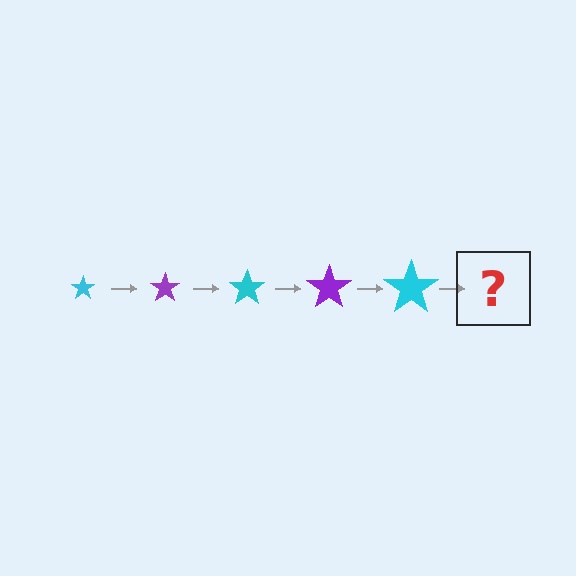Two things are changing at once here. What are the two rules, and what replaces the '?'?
The two rules are that the star grows larger each step and the color cycles through cyan and purple. The '?' should be a purple star, larger than the previous one.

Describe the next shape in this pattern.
It should be a purple star, larger than the previous one.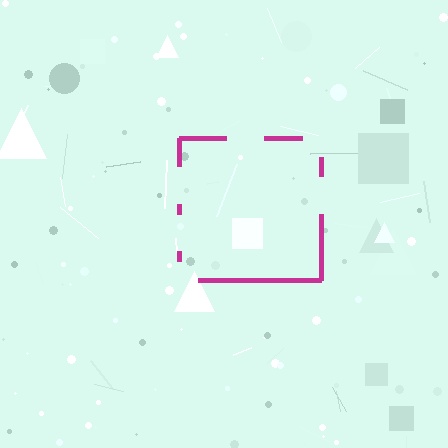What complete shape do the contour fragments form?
The contour fragments form a square.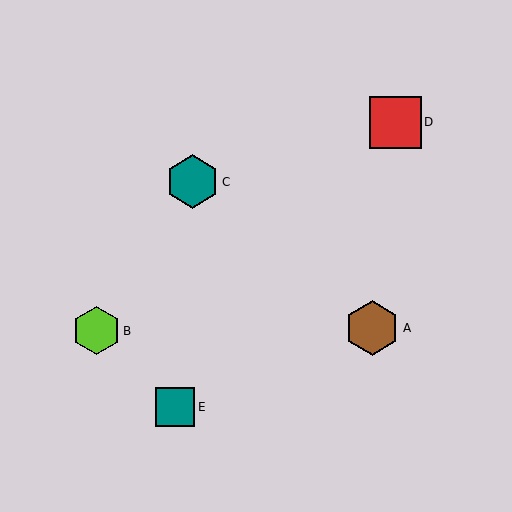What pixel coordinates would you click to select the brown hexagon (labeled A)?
Click at (372, 328) to select the brown hexagon A.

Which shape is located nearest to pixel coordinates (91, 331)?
The lime hexagon (labeled B) at (96, 331) is nearest to that location.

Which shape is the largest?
The brown hexagon (labeled A) is the largest.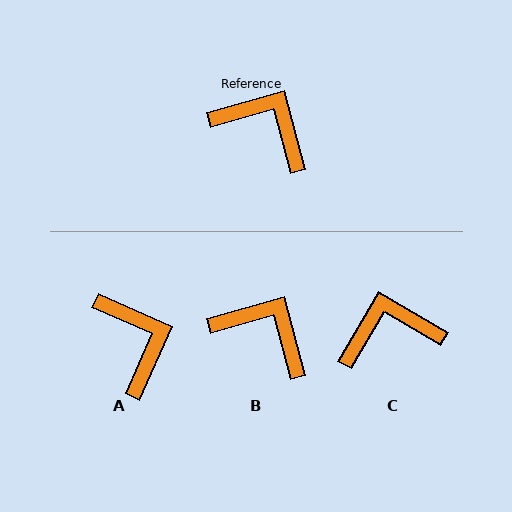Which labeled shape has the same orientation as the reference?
B.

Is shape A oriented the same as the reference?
No, it is off by about 39 degrees.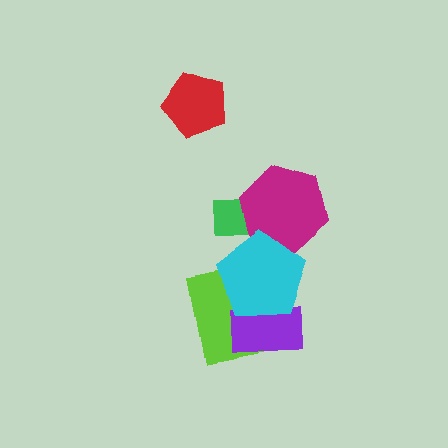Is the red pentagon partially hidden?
No, no other shape covers it.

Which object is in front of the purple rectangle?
The cyan pentagon is in front of the purple rectangle.